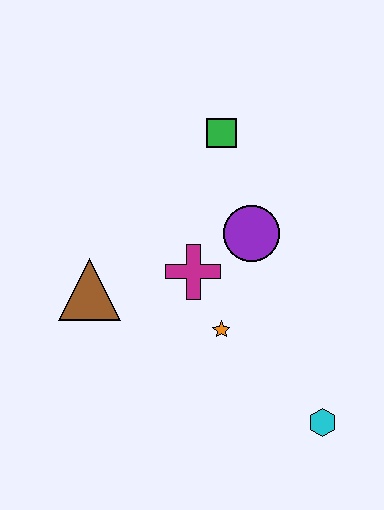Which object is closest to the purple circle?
The magenta cross is closest to the purple circle.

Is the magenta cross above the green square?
No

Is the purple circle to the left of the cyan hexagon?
Yes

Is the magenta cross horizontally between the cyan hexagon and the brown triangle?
Yes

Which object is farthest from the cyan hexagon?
The green square is farthest from the cyan hexagon.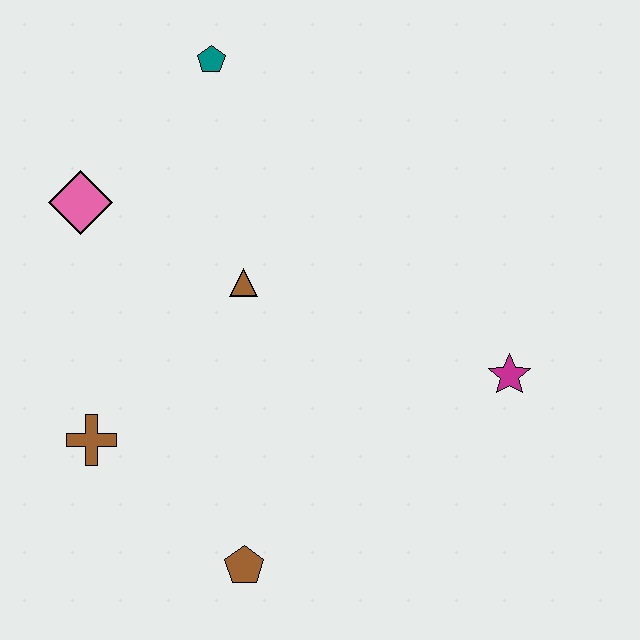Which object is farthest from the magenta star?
The pink diamond is farthest from the magenta star.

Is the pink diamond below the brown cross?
No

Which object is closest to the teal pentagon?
The pink diamond is closest to the teal pentagon.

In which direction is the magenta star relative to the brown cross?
The magenta star is to the right of the brown cross.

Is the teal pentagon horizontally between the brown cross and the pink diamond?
No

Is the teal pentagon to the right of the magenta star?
No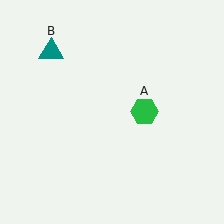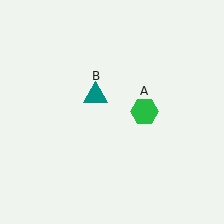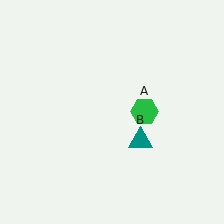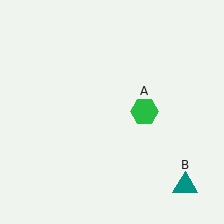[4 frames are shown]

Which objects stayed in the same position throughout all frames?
Green hexagon (object A) remained stationary.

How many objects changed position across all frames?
1 object changed position: teal triangle (object B).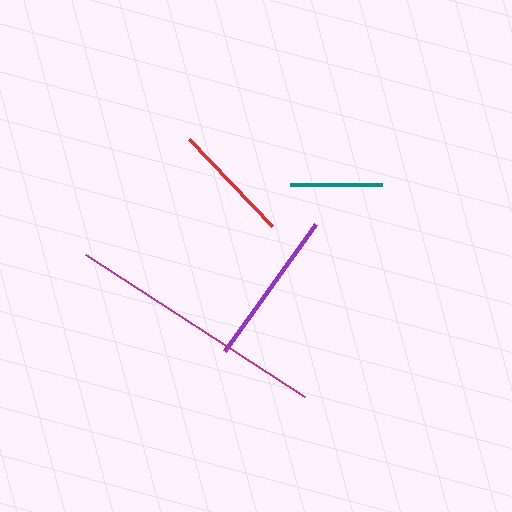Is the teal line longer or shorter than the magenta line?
The magenta line is longer than the teal line.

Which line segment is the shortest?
The teal line is the shortest at approximately 91 pixels.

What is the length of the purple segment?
The purple segment is approximately 157 pixels long.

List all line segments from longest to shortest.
From longest to shortest: magenta, purple, red, teal.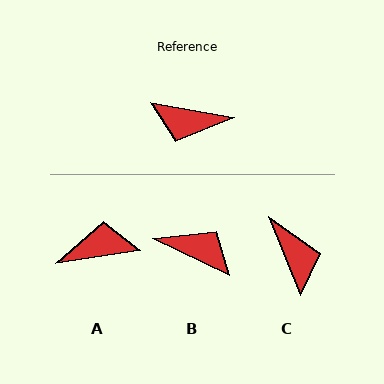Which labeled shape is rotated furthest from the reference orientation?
B, about 165 degrees away.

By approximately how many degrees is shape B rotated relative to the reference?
Approximately 165 degrees counter-clockwise.